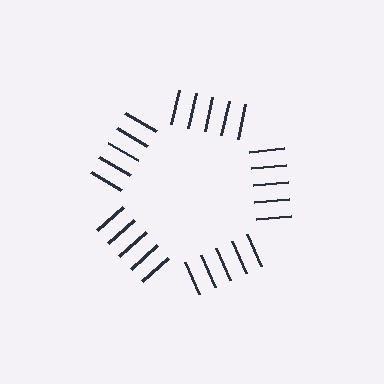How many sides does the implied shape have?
5 sides — the line-ends trace a pentagon.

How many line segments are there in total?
25 — 5 along each of the 5 edges.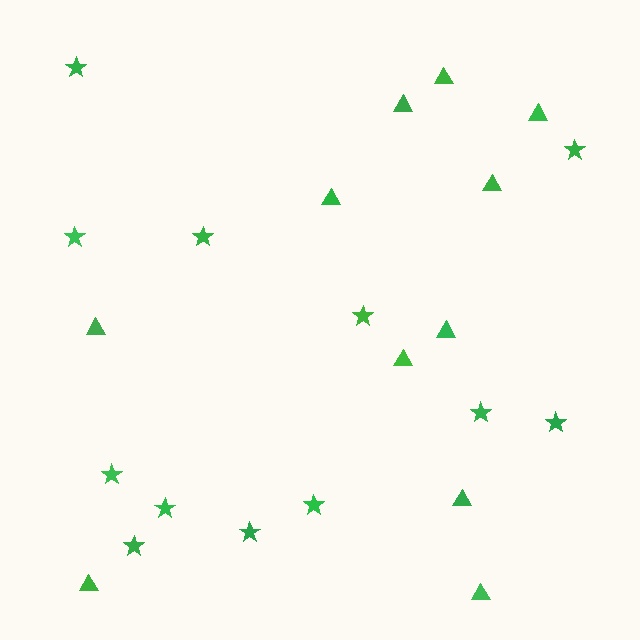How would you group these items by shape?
There are 2 groups: one group of stars (12) and one group of triangles (11).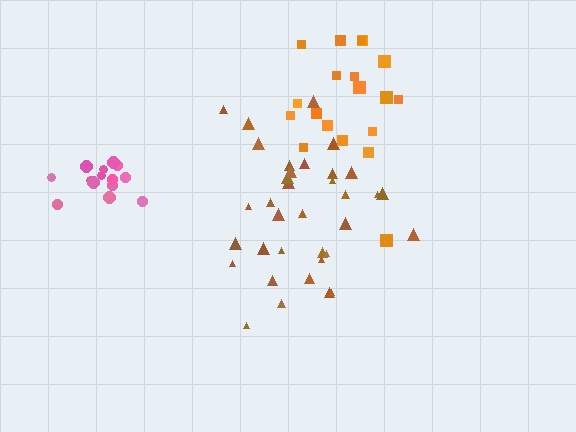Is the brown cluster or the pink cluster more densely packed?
Pink.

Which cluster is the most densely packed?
Pink.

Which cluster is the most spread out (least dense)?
Orange.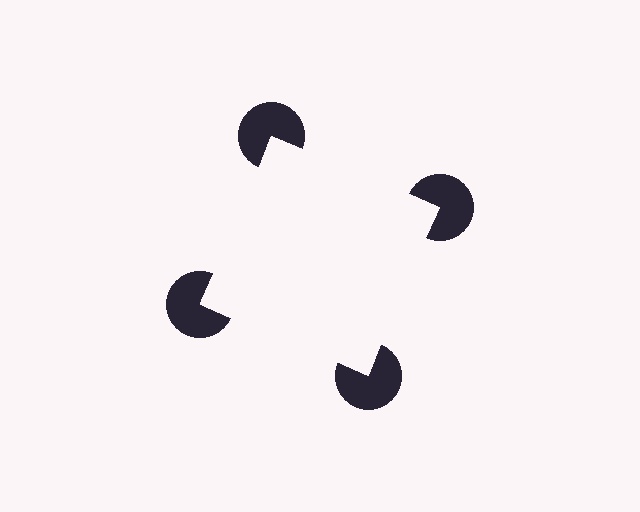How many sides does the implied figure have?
4 sides.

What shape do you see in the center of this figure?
An illusory square — its edges are inferred from the aligned wedge cuts in the pac-man discs, not physically drawn.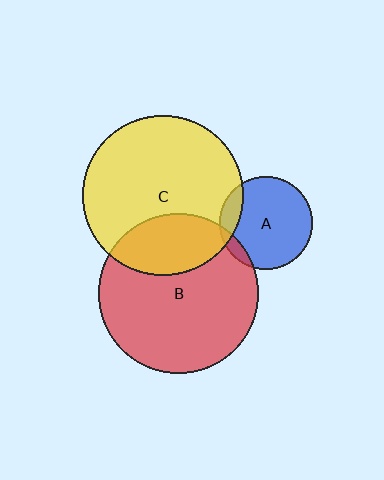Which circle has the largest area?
Circle C (yellow).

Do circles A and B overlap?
Yes.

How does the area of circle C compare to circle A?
Approximately 3.0 times.